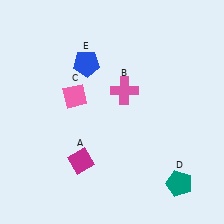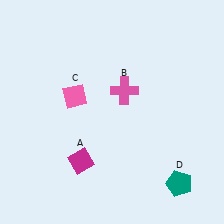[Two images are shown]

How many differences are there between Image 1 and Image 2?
There is 1 difference between the two images.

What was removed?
The blue pentagon (E) was removed in Image 2.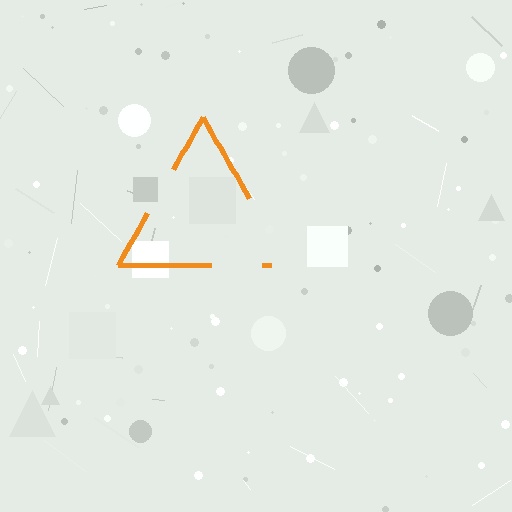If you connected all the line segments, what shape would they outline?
They would outline a triangle.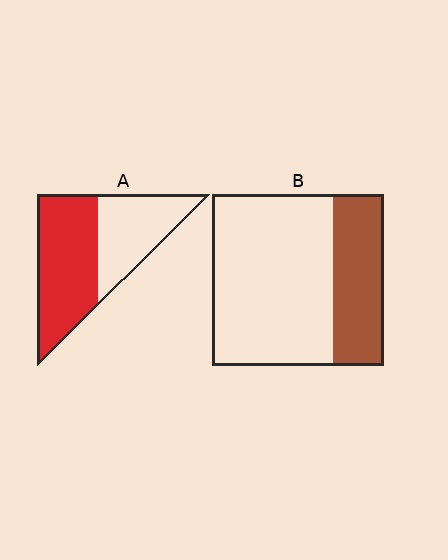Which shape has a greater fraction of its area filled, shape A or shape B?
Shape A.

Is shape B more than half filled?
No.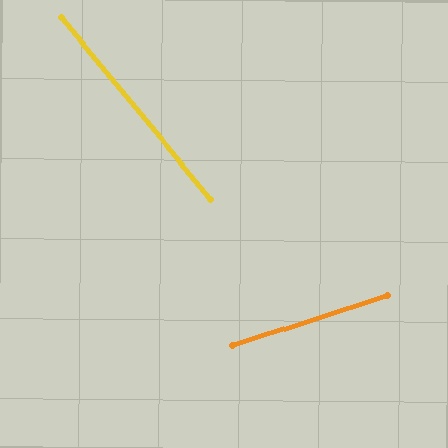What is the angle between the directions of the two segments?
Approximately 68 degrees.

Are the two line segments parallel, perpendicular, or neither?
Neither parallel nor perpendicular — they differ by about 68°.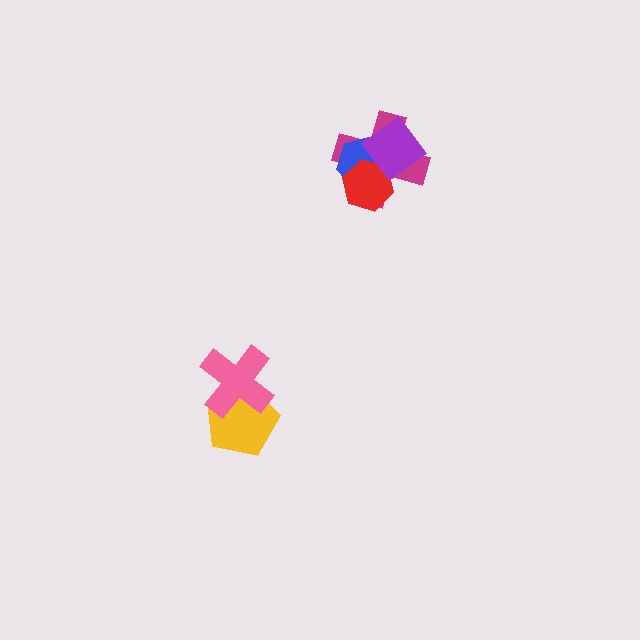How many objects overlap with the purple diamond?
3 objects overlap with the purple diamond.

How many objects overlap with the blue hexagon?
3 objects overlap with the blue hexagon.